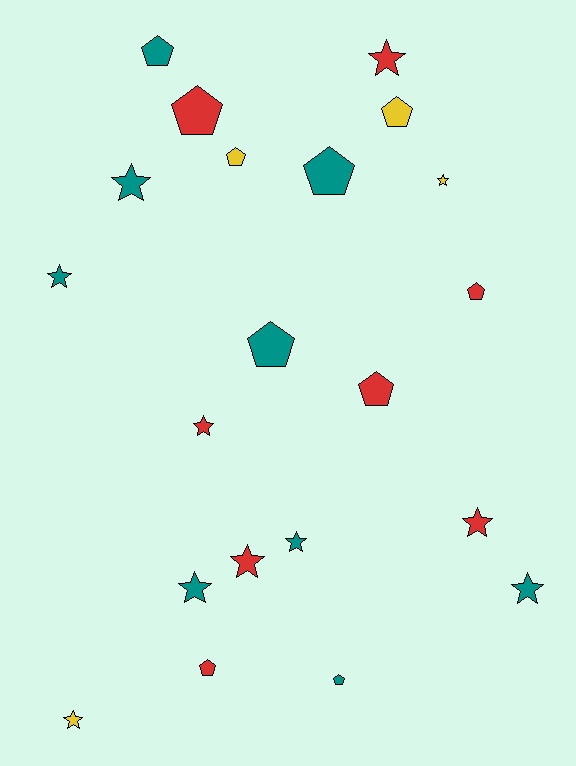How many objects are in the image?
There are 21 objects.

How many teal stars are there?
There are 5 teal stars.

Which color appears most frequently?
Teal, with 9 objects.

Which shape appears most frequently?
Star, with 11 objects.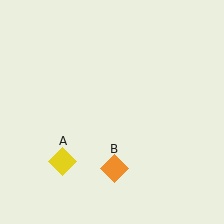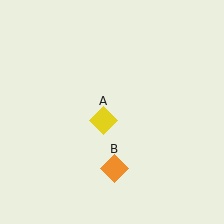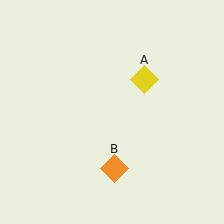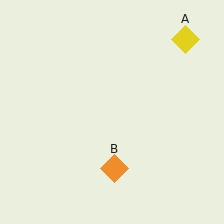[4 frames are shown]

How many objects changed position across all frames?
1 object changed position: yellow diamond (object A).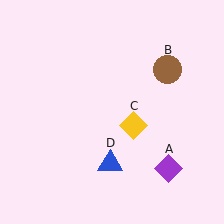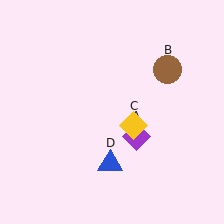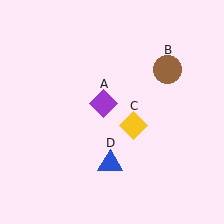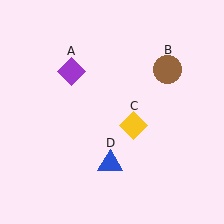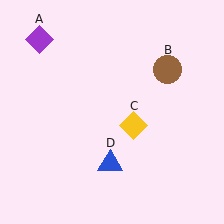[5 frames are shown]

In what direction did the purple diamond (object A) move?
The purple diamond (object A) moved up and to the left.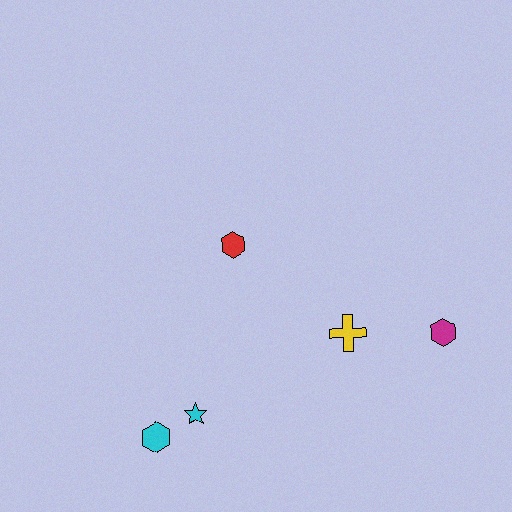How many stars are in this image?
There is 1 star.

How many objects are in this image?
There are 5 objects.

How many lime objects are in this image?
There are no lime objects.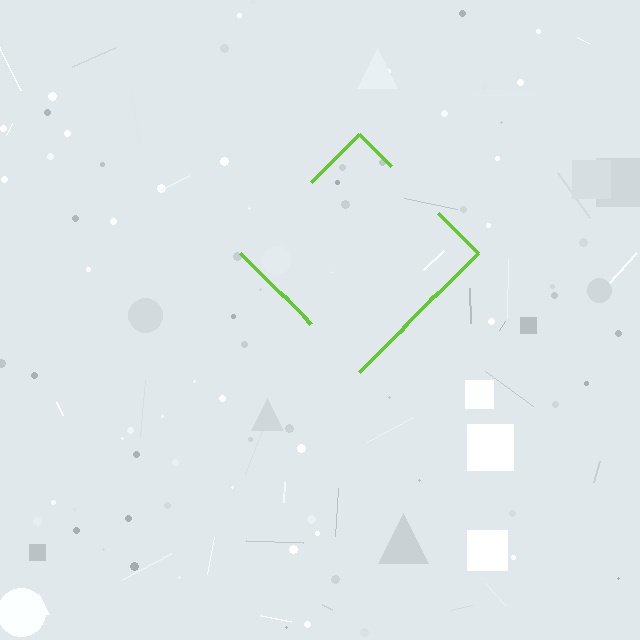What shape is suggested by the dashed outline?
The dashed outline suggests a diamond.